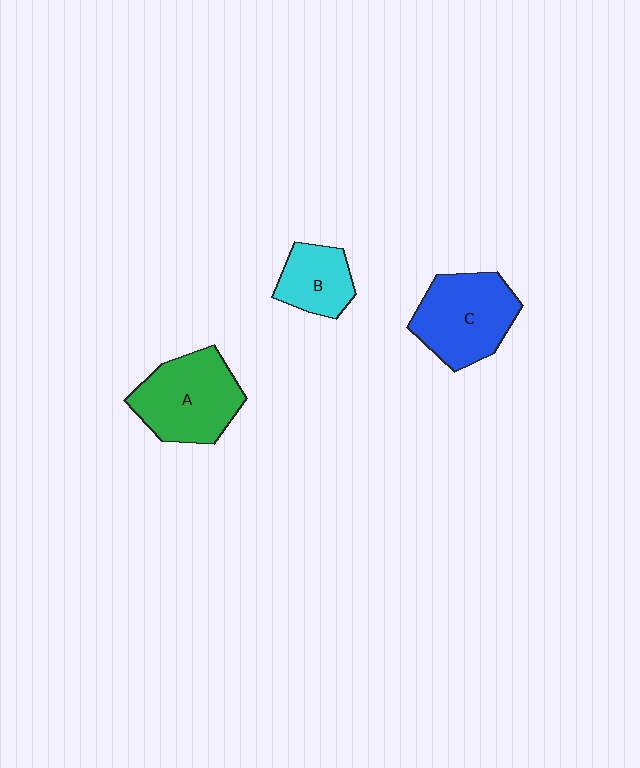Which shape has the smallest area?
Shape B (cyan).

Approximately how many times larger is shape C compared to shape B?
Approximately 1.7 times.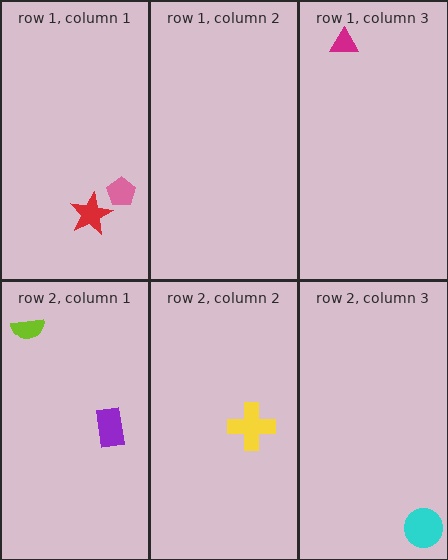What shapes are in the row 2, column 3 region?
The cyan circle.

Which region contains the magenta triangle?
The row 1, column 3 region.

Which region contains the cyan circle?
The row 2, column 3 region.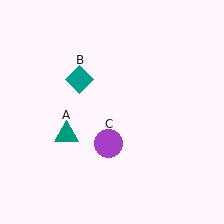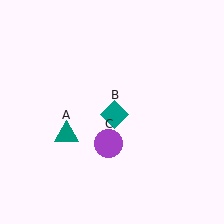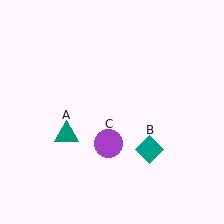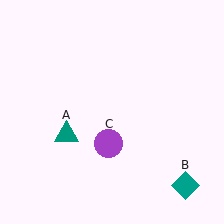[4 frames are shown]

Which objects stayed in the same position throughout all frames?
Teal triangle (object A) and purple circle (object C) remained stationary.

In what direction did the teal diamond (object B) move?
The teal diamond (object B) moved down and to the right.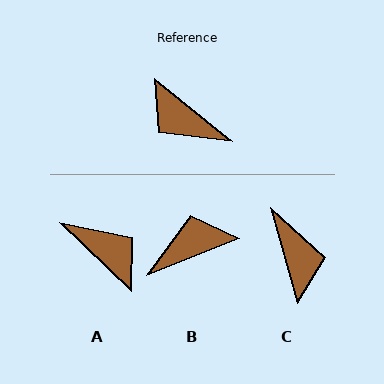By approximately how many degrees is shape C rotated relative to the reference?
Approximately 145 degrees counter-clockwise.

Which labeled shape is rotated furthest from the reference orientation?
A, about 175 degrees away.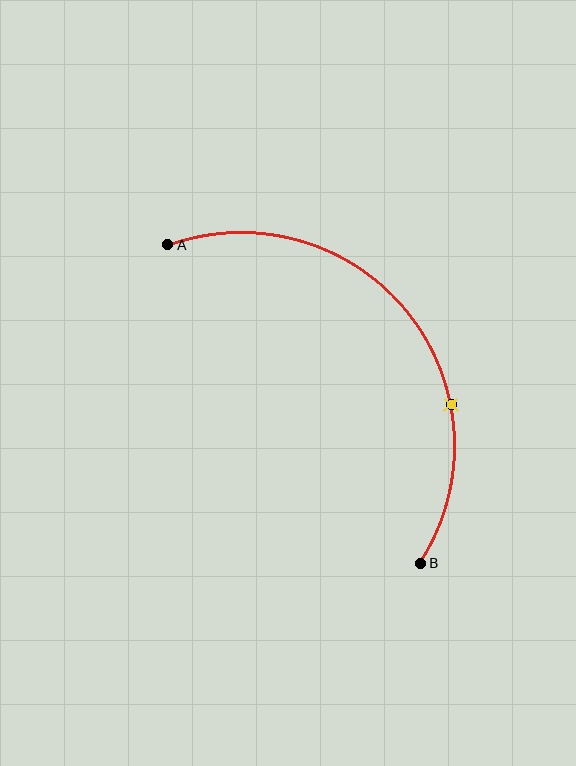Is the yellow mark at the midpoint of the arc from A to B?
No. The yellow mark lies on the arc but is closer to endpoint B. The arc midpoint would be at the point on the curve equidistant along the arc from both A and B.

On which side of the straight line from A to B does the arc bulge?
The arc bulges above and to the right of the straight line connecting A and B.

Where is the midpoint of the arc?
The arc midpoint is the point on the curve farthest from the straight line joining A and B. It sits above and to the right of that line.